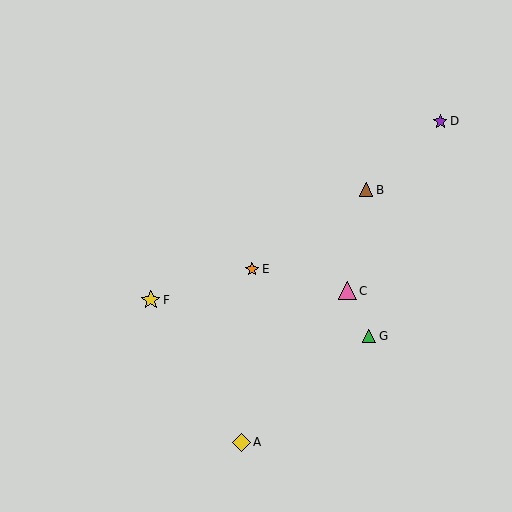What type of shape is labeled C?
Shape C is a pink triangle.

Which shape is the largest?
The yellow star (labeled F) is the largest.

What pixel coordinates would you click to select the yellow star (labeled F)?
Click at (151, 300) to select the yellow star F.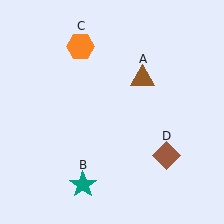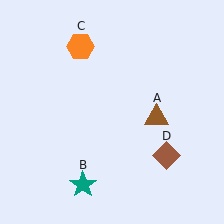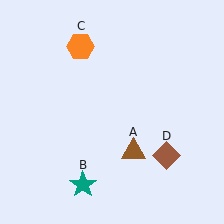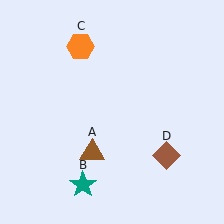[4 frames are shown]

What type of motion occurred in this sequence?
The brown triangle (object A) rotated clockwise around the center of the scene.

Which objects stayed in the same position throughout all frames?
Teal star (object B) and orange hexagon (object C) and brown diamond (object D) remained stationary.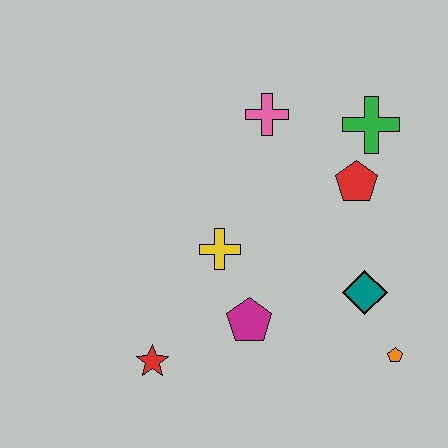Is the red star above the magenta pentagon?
No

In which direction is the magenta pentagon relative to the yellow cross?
The magenta pentagon is below the yellow cross.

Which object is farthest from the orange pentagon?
The pink cross is farthest from the orange pentagon.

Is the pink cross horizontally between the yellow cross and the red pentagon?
Yes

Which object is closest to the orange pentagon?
The teal diamond is closest to the orange pentagon.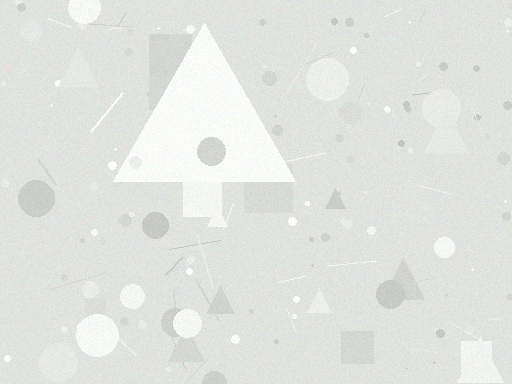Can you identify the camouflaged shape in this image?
The camouflaged shape is a triangle.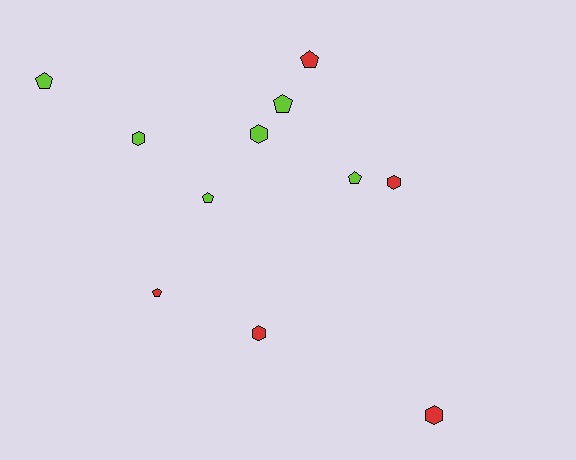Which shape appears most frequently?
Pentagon, with 6 objects.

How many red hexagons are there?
There are 3 red hexagons.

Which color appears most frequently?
Lime, with 6 objects.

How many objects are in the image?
There are 11 objects.